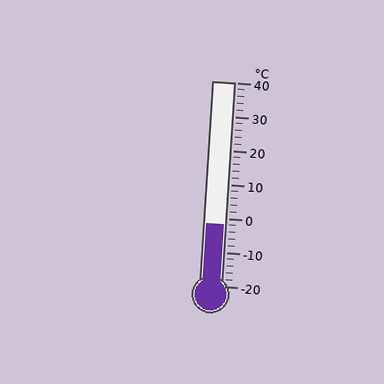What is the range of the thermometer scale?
The thermometer scale ranges from -20°C to 40°C.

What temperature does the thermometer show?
The thermometer shows approximately -2°C.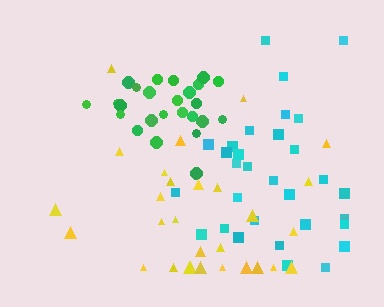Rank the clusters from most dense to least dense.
green, cyan, yellow.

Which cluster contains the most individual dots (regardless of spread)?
Cyan (31).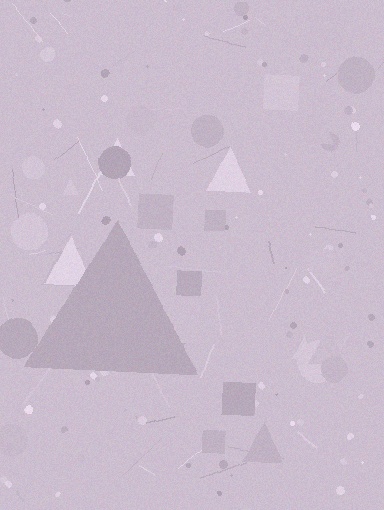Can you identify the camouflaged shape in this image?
The camouflaged shape is a triangle.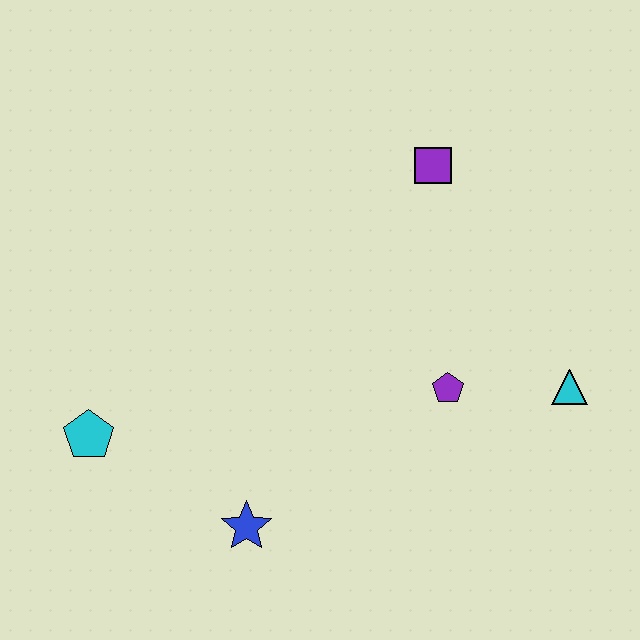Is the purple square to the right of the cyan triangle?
No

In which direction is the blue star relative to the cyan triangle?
The blue star is to the left of the cyan triangle.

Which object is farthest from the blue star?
The purple square is farthest from the blue star.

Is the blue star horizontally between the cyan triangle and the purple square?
No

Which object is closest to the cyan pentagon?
The blue star is closest to the cyan pentagon.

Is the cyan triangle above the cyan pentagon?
Yes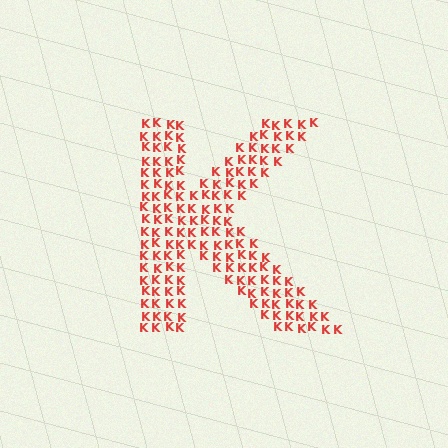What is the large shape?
The large shape is the letter K.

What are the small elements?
The small elements are letter K's.